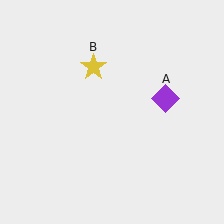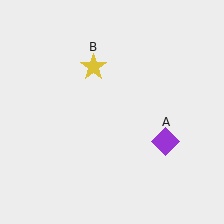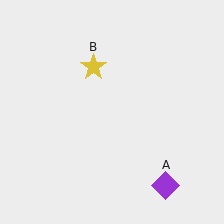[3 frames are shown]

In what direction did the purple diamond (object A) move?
The purple diamond (object A) moved down.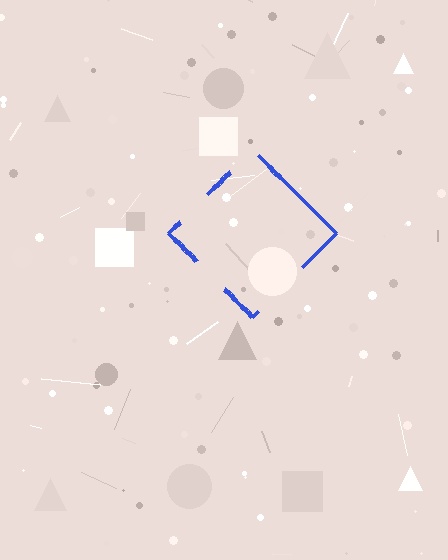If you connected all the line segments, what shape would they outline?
They would outline a diamond.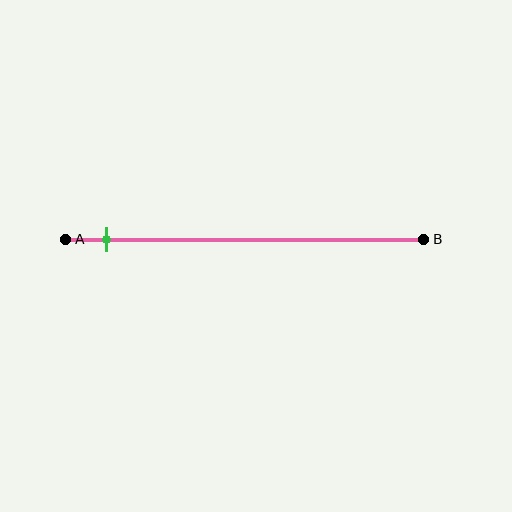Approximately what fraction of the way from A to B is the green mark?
The green mark is approximately 10% of the way from A to B.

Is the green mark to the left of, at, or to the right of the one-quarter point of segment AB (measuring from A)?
The green mark is to the left of the one-quarter point of segment AB.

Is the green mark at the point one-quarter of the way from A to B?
No, the mark is at about 10% from A, not at the 25% one-quarter point.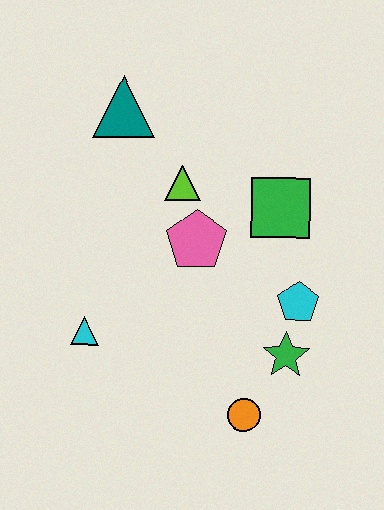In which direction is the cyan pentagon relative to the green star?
The cyan pentagon is above the green star.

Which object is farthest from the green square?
The cyan triangle is farthest from the green square.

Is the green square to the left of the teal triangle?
No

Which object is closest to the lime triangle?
The pink pentagon is closest to the lime triangle.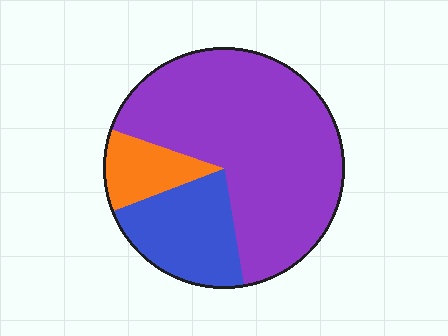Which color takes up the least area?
Orange, at roughly 10%.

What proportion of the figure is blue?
Blue covers 22% of the figure.